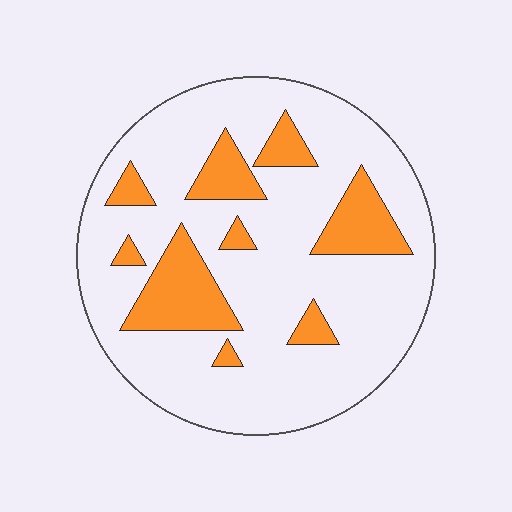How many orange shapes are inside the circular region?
9.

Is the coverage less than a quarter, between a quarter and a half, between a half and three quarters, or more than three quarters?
Less than a quarter.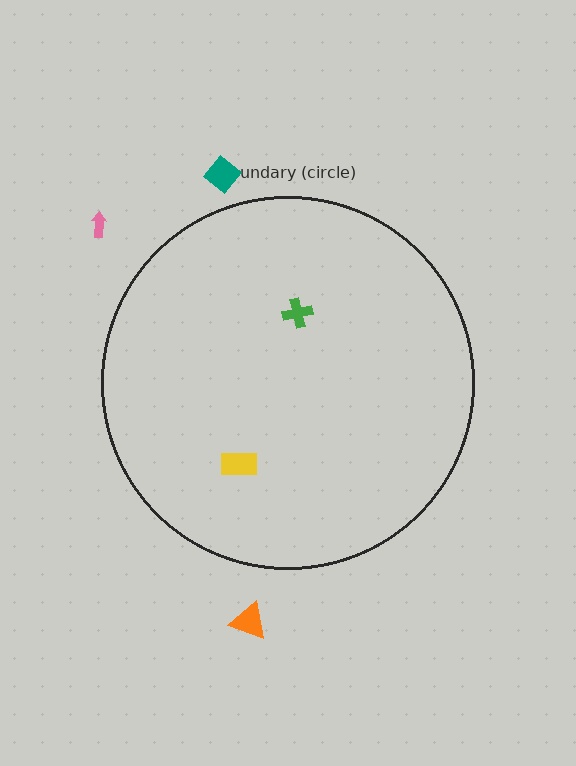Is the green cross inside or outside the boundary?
Inside.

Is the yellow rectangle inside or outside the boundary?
Inside.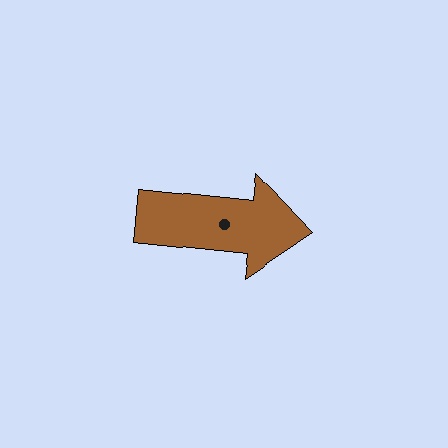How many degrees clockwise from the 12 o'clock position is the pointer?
Approximately 96 degrees.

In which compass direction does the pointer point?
East.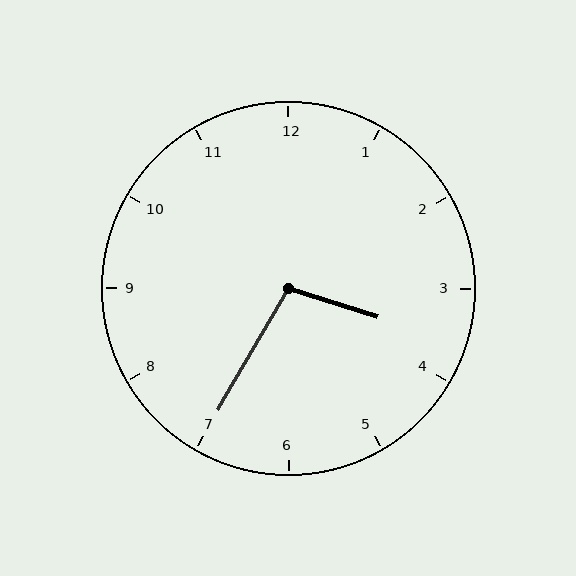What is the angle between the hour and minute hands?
Approximately 102 degrees.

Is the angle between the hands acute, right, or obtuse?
It is obtuse.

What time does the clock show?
3:35.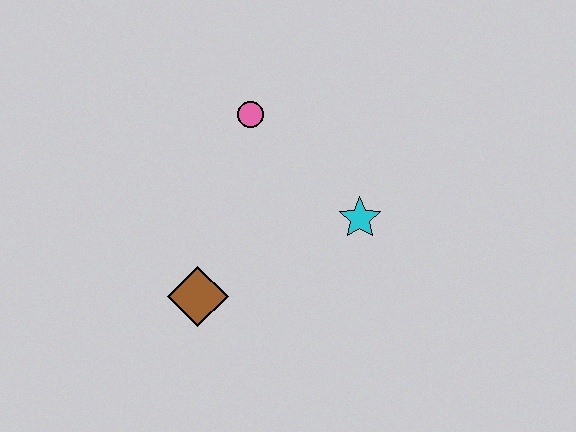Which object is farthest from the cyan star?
The brown diamond is farthest from the cyan star.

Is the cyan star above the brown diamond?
Yes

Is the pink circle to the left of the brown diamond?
No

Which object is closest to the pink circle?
The cyan star is closest to the pink circle.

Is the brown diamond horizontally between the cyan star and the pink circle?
No